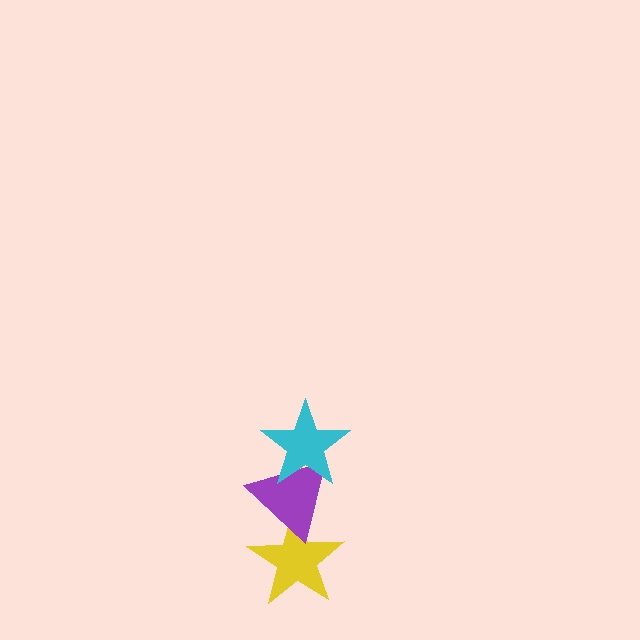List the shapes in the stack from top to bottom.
From top to bottom: the cyan star, the purple triangle, the yellow star.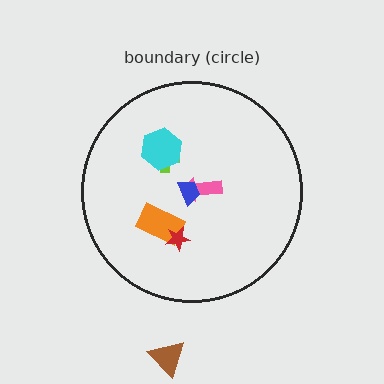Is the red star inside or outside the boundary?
Inside.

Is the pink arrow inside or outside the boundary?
Inside.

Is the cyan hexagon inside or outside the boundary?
Inside.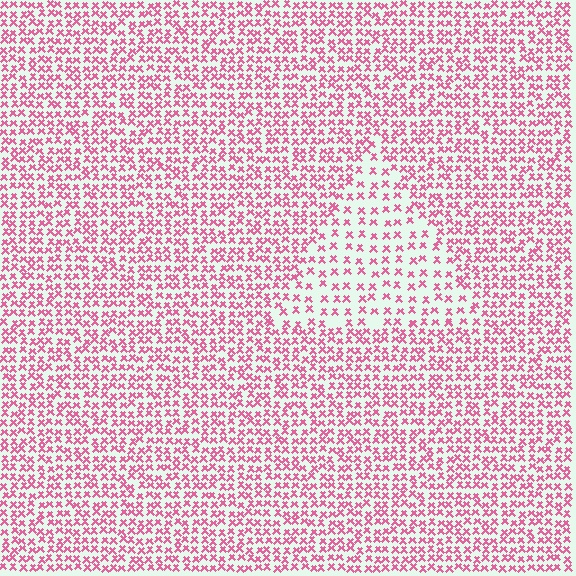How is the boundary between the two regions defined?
The boundary is defined by a change in element density (approximately 1.9x ratio). All elements are the same color, size, and shape.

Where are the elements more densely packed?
The elements are more densely packed outside the triangle boundary.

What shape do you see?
I see a triangle.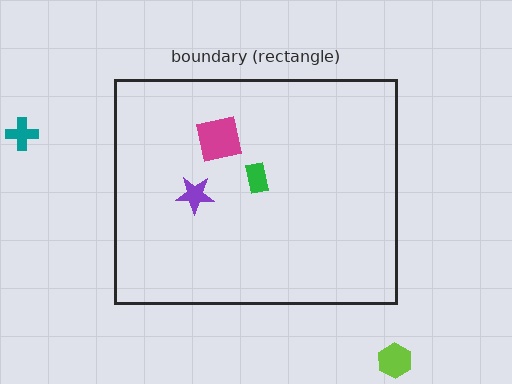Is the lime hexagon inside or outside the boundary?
Outside.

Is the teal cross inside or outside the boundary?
Outside.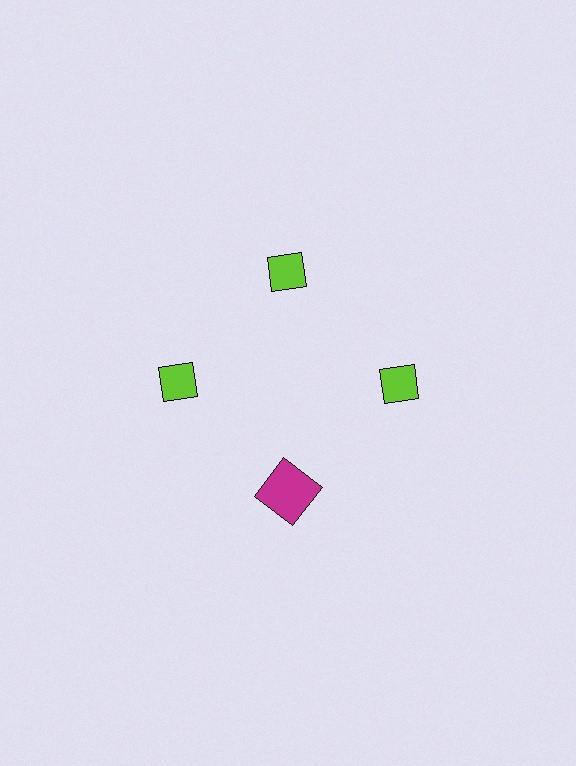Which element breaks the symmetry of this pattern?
The magenta square at roughly the 6 o'clock position breaks the symmetry. All other shapes are lime diamonds.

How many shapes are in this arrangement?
There are 4 shapes arranged in a ring pattern.